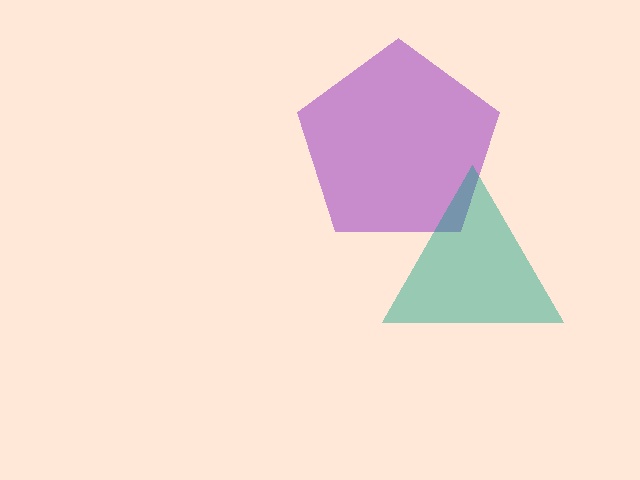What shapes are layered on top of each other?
The layered shapes are: a purple pentagon, a teal triangle.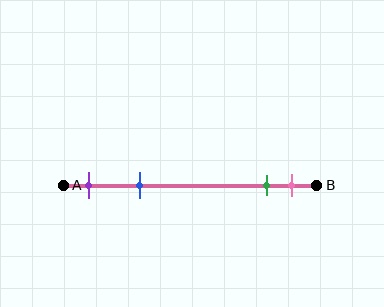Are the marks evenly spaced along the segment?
No, the marks are not evenly spaced.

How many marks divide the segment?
There are 4 marks dividing the segment.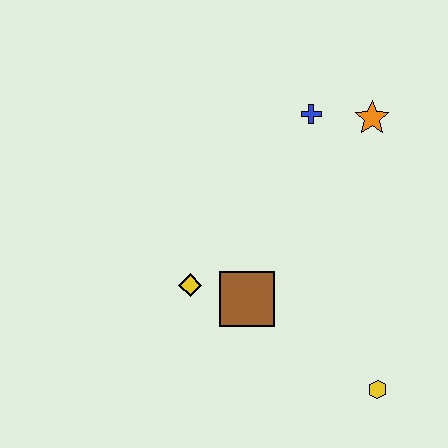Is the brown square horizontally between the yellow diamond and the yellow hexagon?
Yes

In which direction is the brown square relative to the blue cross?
The brown square is below the blue cross.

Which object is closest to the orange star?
The blue cross is closest to the orange star.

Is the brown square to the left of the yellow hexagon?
Yes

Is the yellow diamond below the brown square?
No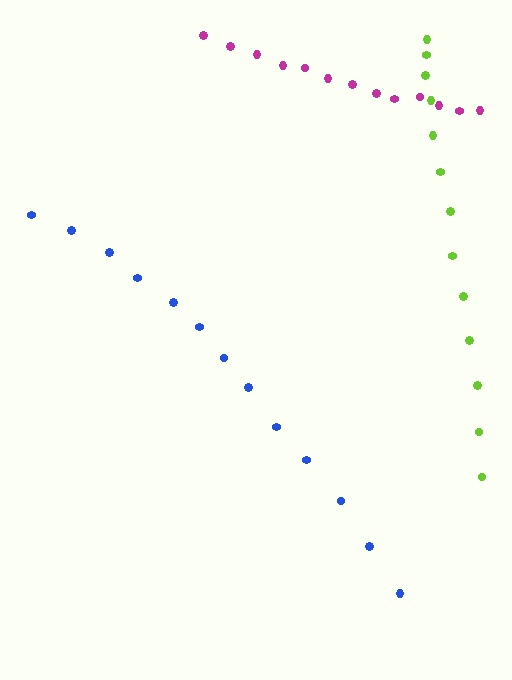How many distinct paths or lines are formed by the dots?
There are 3 distinct paths.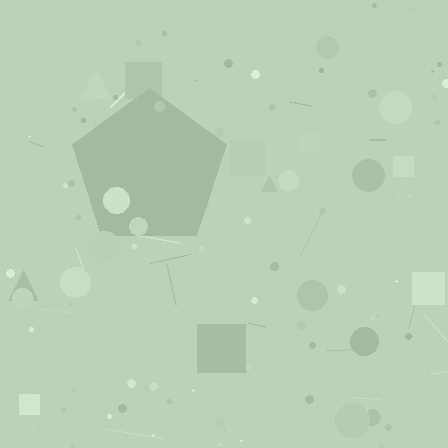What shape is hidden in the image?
A pentagon is hidden in the image.